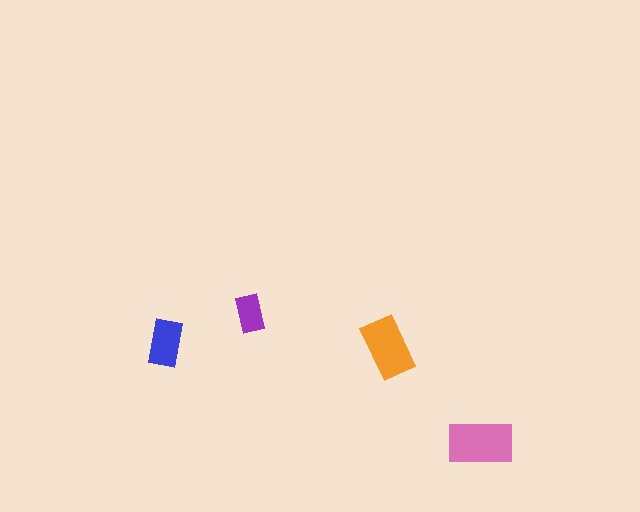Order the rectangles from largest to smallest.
the pink one, the orange one, the blue one, the purple one.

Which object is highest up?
The purple rectangle is topmost.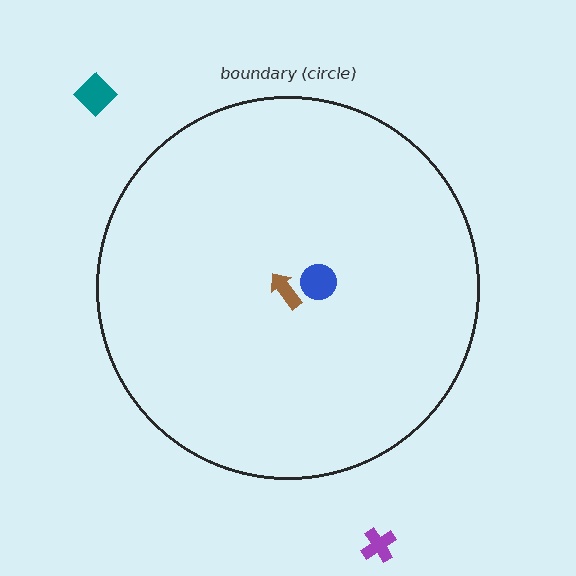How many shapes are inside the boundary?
2 inside, 2 outside.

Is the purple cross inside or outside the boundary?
Outside.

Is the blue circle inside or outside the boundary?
Inside.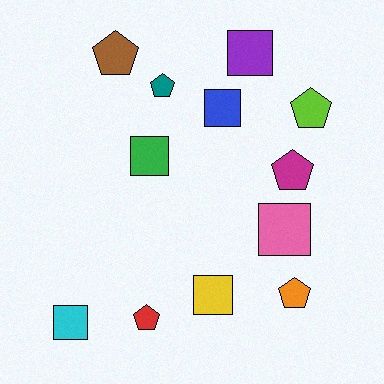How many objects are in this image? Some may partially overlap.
There are 12 objects.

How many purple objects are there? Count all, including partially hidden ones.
There is 1 purple object.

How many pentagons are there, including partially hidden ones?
There are 6 pentagons.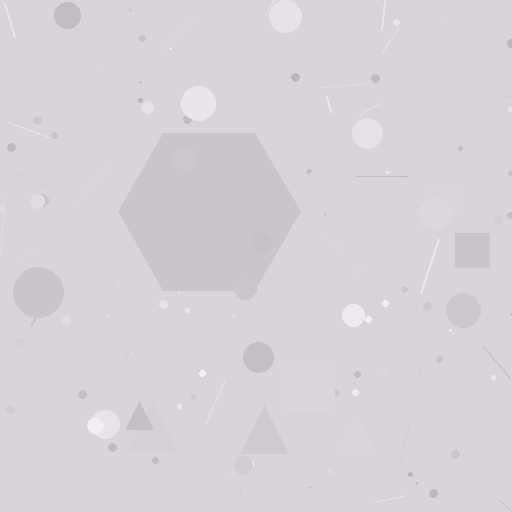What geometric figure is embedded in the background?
A hexagon is embedded in the background.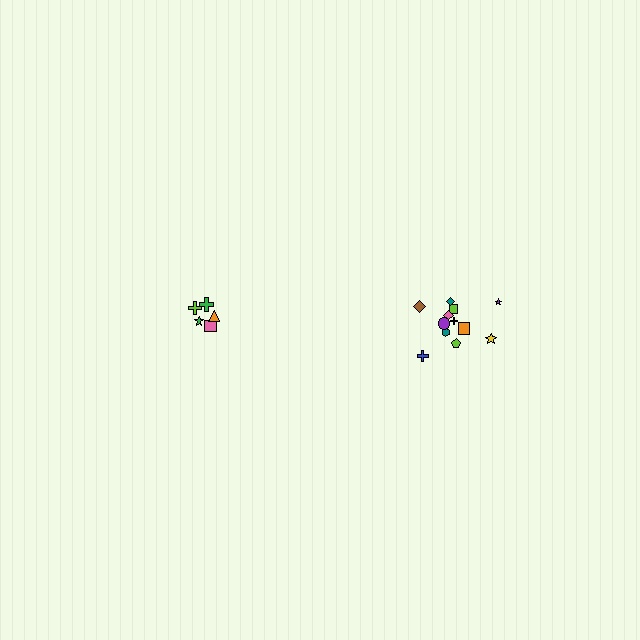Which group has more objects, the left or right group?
The right group.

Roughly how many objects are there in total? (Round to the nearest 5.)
Roughly 15 objects in total.